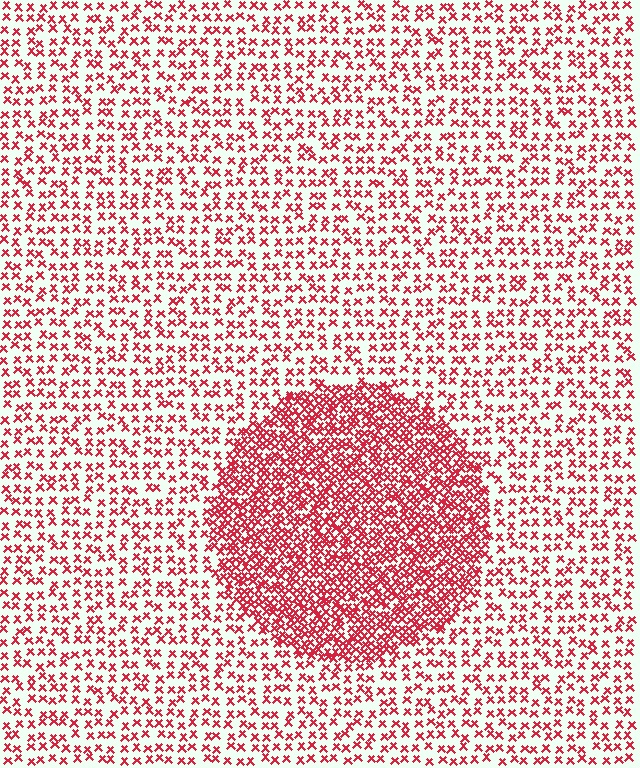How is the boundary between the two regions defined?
The boundary is defined by a change in element density (approximately 2.4x ratio). All elements are the same color, size, and shape.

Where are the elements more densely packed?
The elements are more densely packed inside the circle boundary.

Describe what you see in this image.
The image contains small red elements arranged at two different densities. A circle-shaped region is visible where the elements are more densely packed than the surrounding area.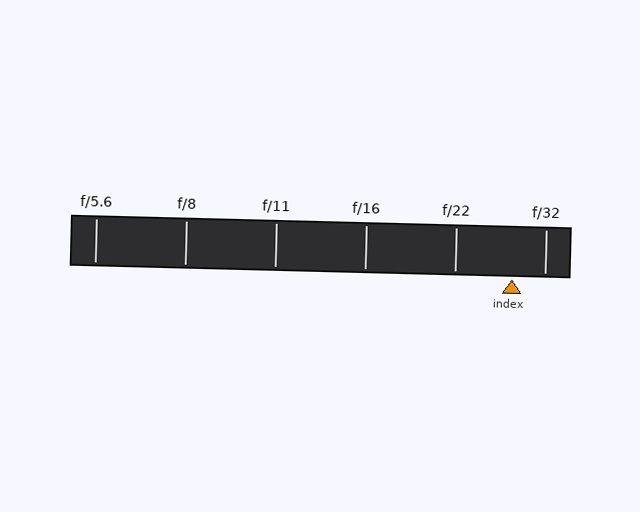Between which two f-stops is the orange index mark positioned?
The index mark is between f/22 and f/32.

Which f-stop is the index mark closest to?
The index mark is closest to f/32.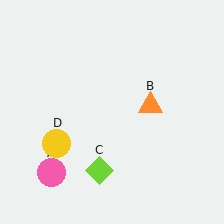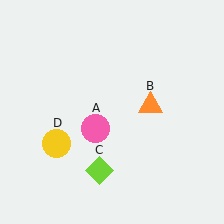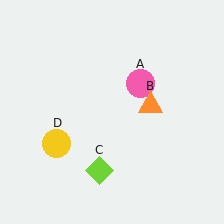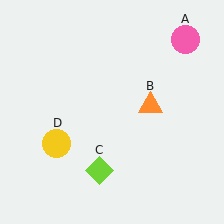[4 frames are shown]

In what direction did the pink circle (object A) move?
The pink circle (object A) moved up and to the right.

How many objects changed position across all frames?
1 object changed position: pink circle (object A).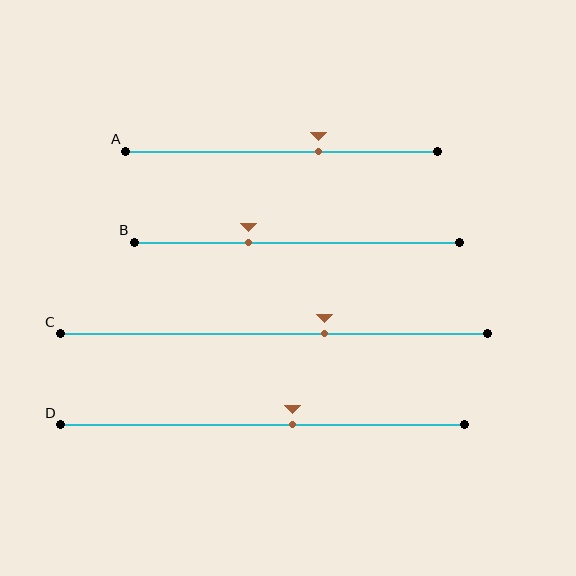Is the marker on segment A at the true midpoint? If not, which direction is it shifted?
No, the marker on segment A is shifted to the right by about 12% of the segment length.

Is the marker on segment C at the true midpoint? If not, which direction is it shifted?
No, the marker on segment C is shifted to the right by about 12% of the segment length.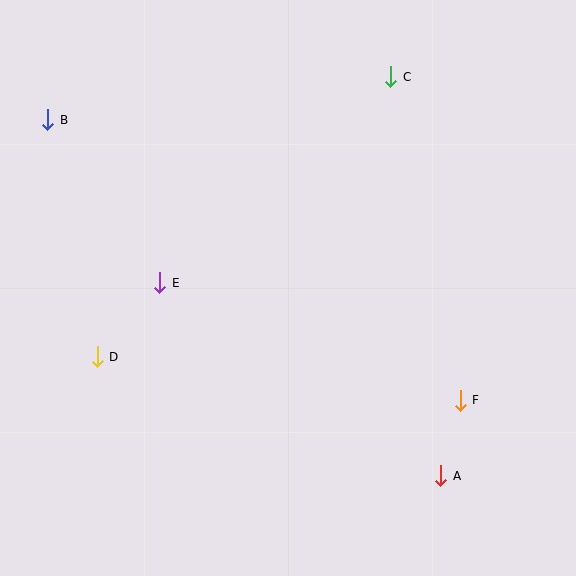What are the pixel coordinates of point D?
Point D is at (97, 357).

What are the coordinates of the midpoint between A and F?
The midpoint between A and F is at (451, 438).